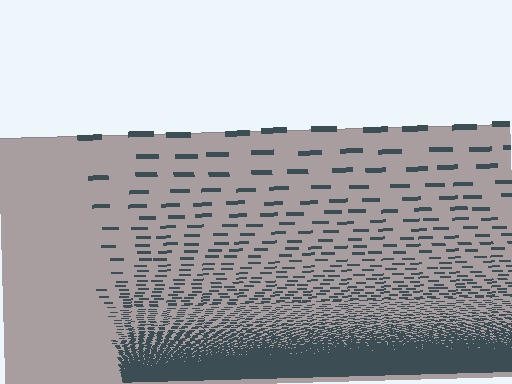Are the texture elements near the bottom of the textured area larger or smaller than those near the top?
Smaller. The gradient is inverted — elements near the bottom are smaller and denser.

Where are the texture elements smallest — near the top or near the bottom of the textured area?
Near the bottom.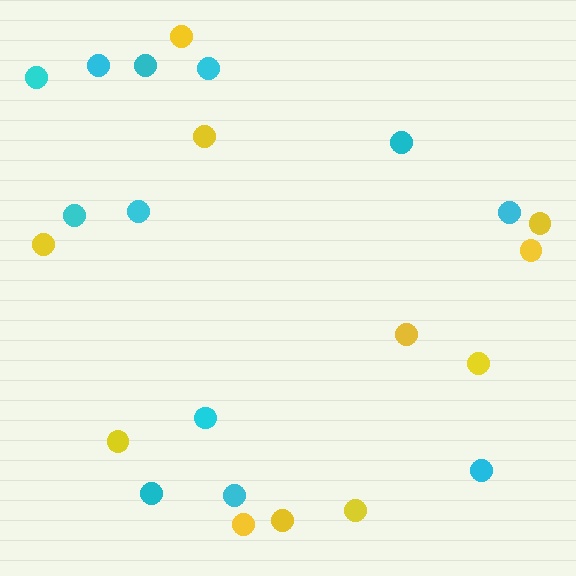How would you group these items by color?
There are 2 groups: one group of yellow circles (11) and one group of cyan circles (12).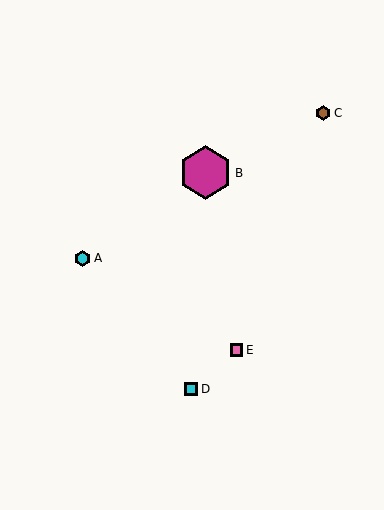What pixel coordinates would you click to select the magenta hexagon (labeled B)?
Click at (206, 173) to select the magenta hexagon B.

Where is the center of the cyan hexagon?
The center of the cyan hexagon is at (83, 258).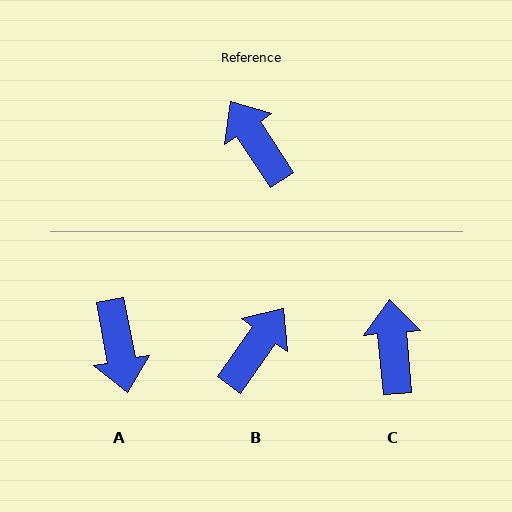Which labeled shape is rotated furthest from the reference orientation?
A, about 157 degrees away.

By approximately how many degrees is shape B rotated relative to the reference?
Approximately 69 degrees clockwise.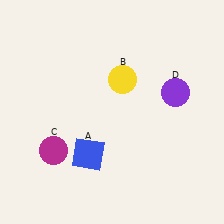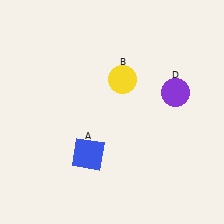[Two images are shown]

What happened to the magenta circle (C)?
The magenta circle (C) was removed in Image 2. It was in the bottom-left area of Image 1.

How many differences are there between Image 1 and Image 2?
There is 1 difference between the two images.